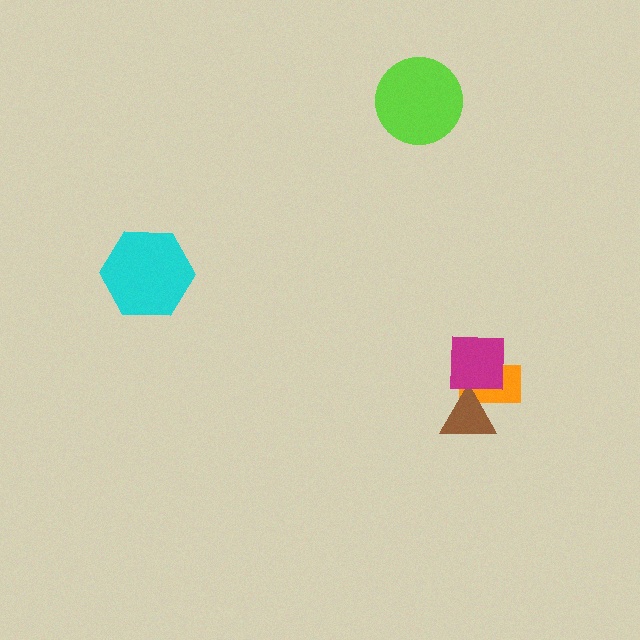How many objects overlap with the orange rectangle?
2 objects overlap with the orange rectangle.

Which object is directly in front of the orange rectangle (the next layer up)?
The brown triangle is directly in front of the orange rectangle.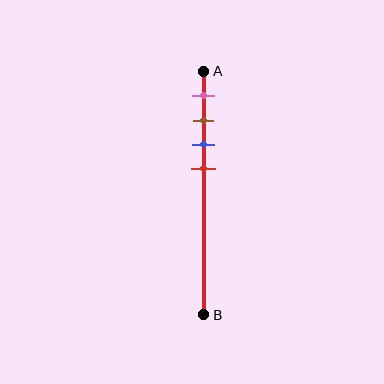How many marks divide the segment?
There are 4 marks dividing the segment.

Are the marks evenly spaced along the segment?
Yes, the marks are approximately evenly spaced.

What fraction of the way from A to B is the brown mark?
The brown mark is approximately 20% (0.2) of the way from A to B.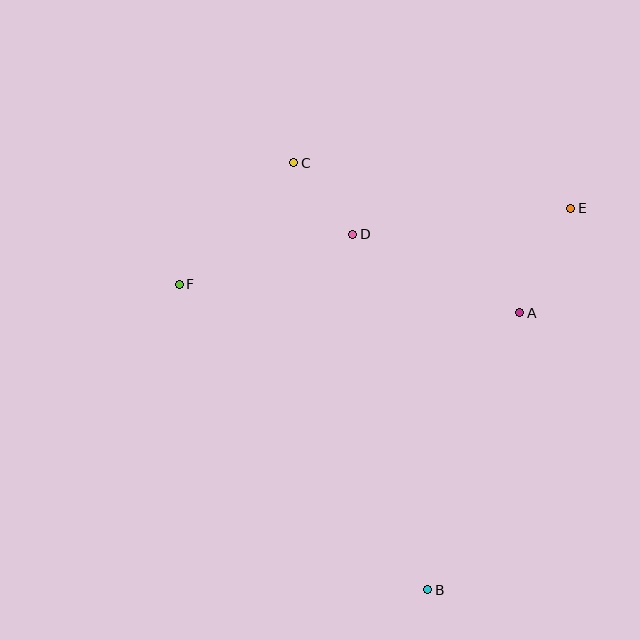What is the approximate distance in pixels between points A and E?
The distance between A and E is approximately 116 pixels.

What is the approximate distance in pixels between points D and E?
The distance between D and E is approximately 219 pixels.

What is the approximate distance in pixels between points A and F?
The distance between A and F is approximately 342 pixels.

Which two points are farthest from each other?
Points B and C are farthest from each other.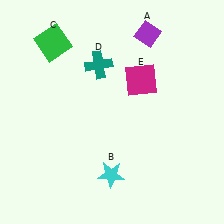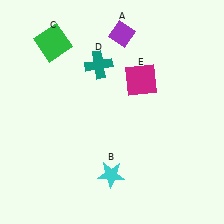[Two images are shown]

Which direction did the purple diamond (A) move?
The purple diamond (A) moved left.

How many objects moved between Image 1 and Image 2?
1 object moved between the two images.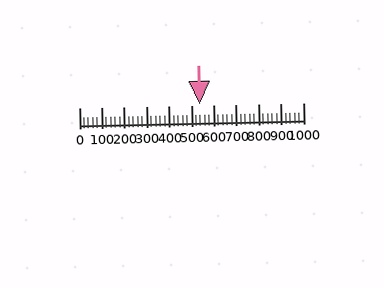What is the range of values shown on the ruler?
The ruler shows values from 0 to 1000.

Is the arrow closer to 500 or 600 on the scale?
The arrow is closer to 500.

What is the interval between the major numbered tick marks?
The major tick marks are spaced 100 units apart.